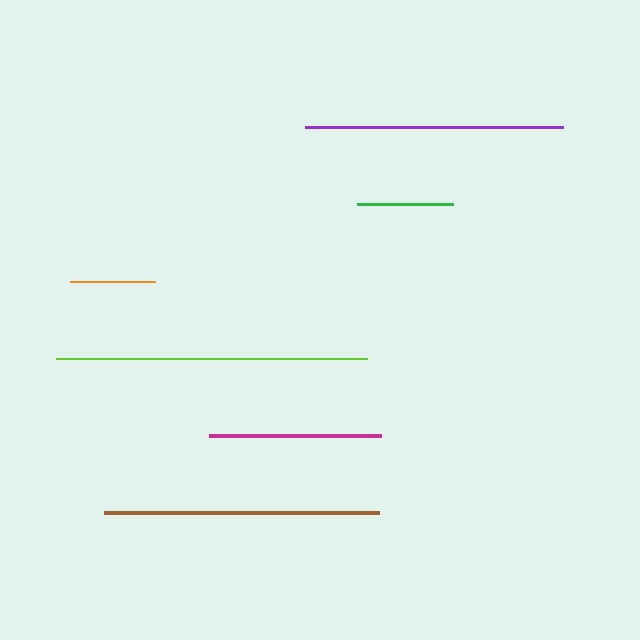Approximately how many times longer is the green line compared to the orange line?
The green line is approximately 1.1 times the length of the orange line.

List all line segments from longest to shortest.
From longest to shortest: lime, brown, purple, magenta, green, orange.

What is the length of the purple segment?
The purple segment is approximately 258 pixels long.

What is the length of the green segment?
The green segment is approximately 96 pixels long.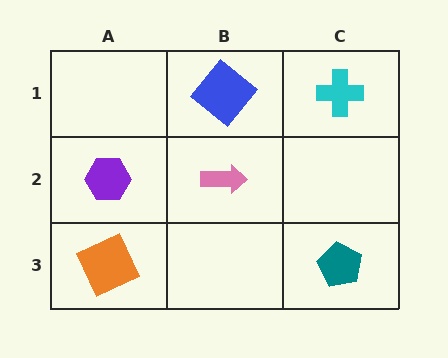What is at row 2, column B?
A pink arrow.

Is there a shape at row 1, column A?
No, that cell is empty.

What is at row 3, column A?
An orange square.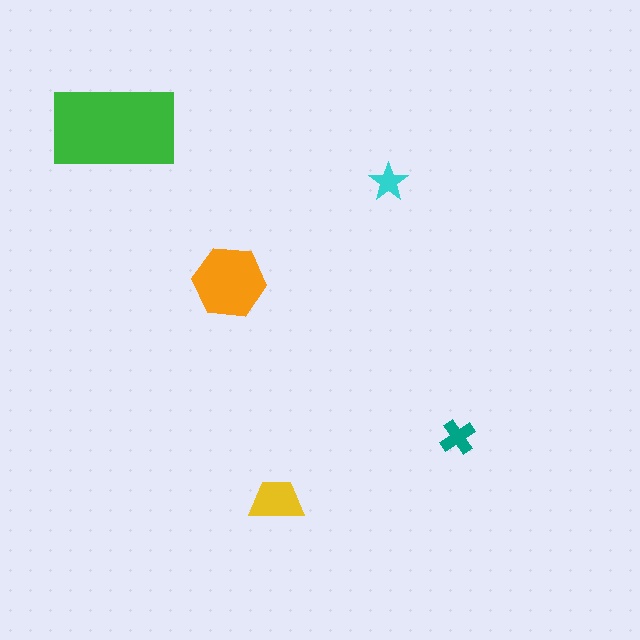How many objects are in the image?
There are 5 objects in the image.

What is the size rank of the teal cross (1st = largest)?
4th.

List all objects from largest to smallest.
The green rectangle, the orange hexagon, the yellow trapezoid, the teal cross, the cyan star.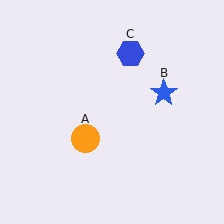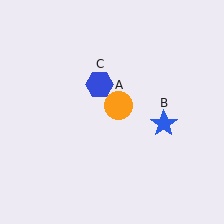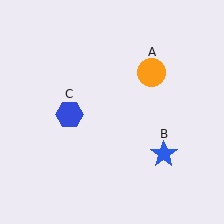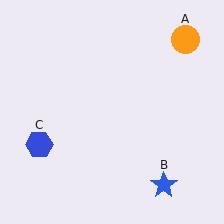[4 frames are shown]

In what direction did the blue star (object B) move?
The blue star (object B) moved down.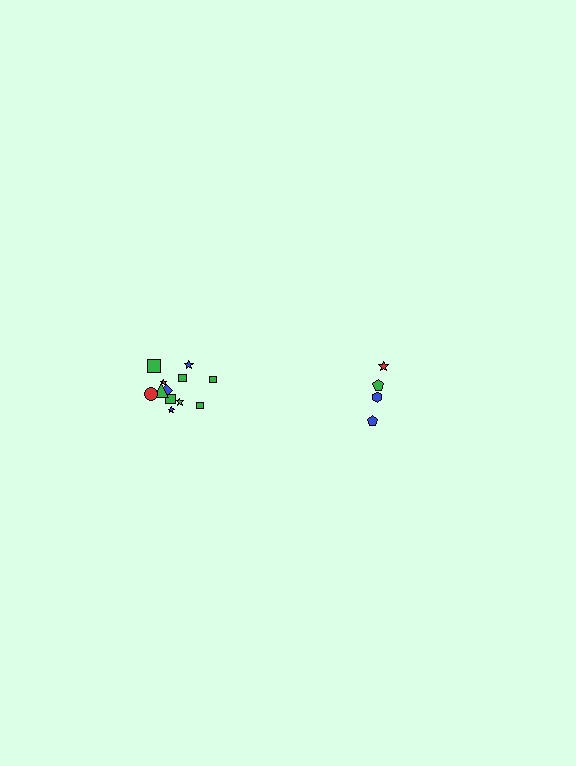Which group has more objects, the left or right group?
The left group.